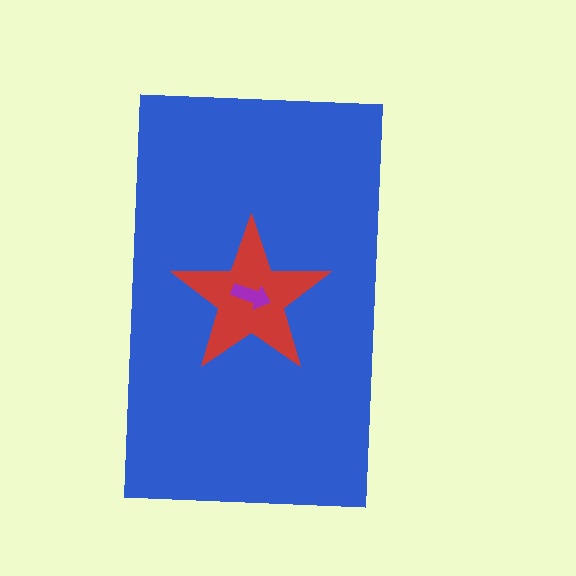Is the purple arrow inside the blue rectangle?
Yes.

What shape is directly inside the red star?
The purple arrow.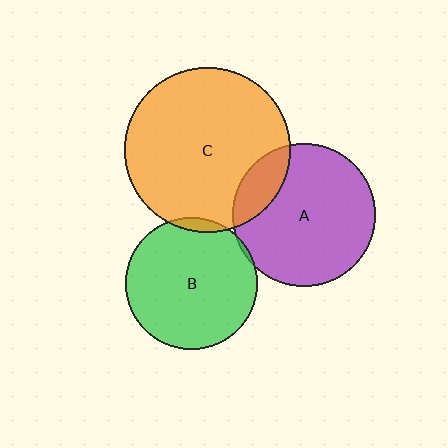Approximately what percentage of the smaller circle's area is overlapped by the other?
Approximately 15%.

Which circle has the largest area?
Circle C (orange).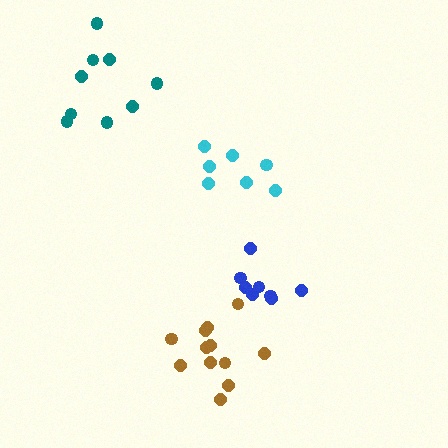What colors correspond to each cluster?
The clusters are colored: teal, brown, cyan, blue.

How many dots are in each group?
Group 1: 9 dots, Group 2: 12 dots, Group 3: 7 dots, Group 4: 8 dots (36 total).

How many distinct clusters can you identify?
There are 4 distinct clusters.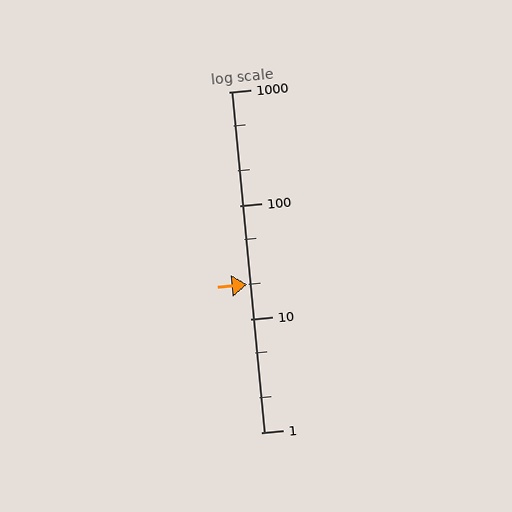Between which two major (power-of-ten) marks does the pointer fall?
The pointer is between 10 and 100.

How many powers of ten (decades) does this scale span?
The scale spans 3 decades, from 1 to 1000.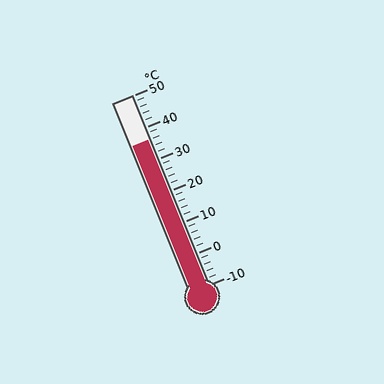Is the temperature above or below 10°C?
The temperature is above 10°C.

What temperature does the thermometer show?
The thermometer shows approximately 36°C.